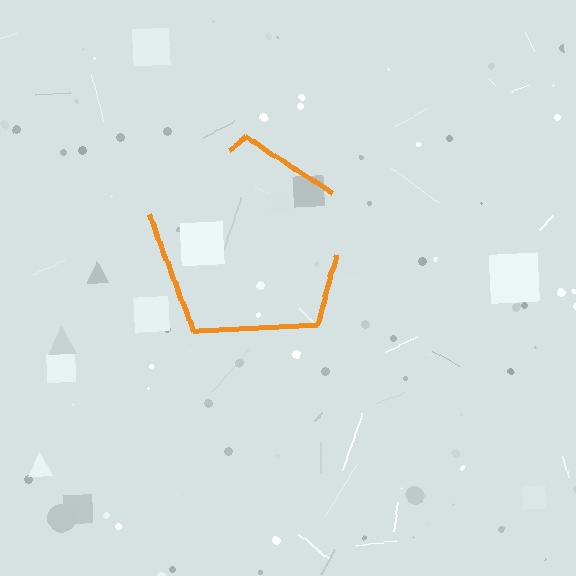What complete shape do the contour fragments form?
The contour fragments form a pentagon.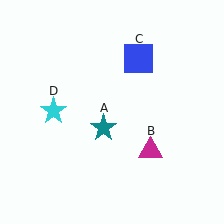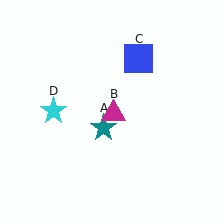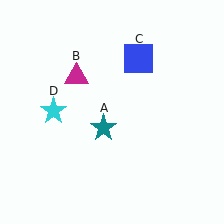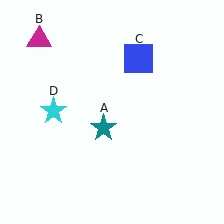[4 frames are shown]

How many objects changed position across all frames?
1 object changed position: magenta triangle (object B).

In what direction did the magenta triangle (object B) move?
The magenta triangle (object B) moved up and to the left.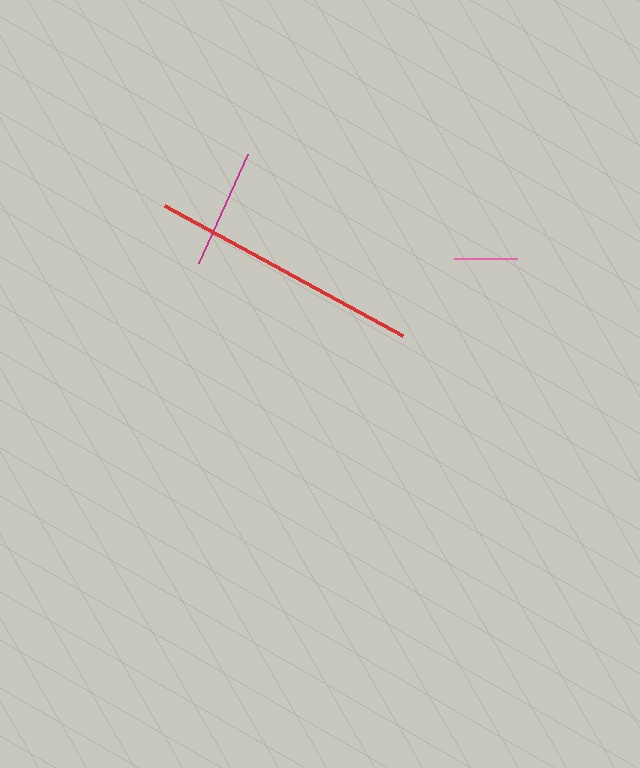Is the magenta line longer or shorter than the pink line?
The magenta line is longer than the pink line.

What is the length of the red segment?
The red segment is approximately 271 pixels long.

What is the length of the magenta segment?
The magenta segment is approximately 120 pixels long.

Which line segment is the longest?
The red line is the longest at approximately 271 pixels.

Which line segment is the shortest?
The pink line is the shortest at approximately 63 pixels.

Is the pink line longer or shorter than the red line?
The red line is longer than the pink line.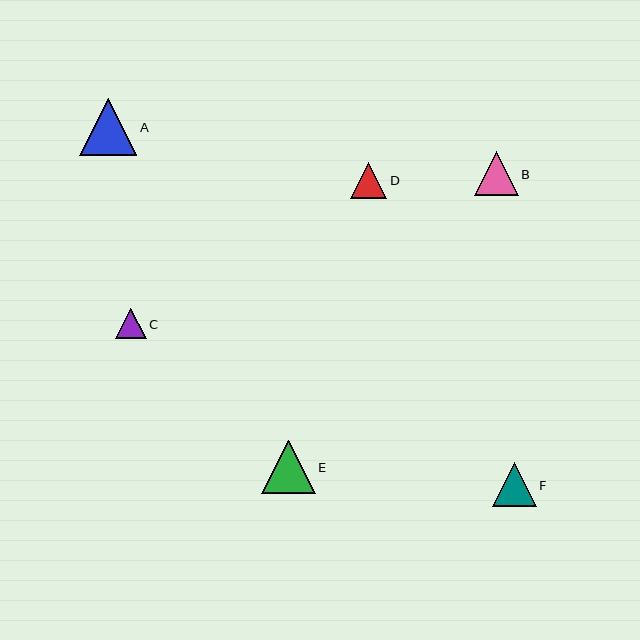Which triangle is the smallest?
Triangle C is the smallest with a size of approximately 30 pixels.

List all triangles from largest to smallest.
From largest to smallest: A, E, F, B, D, C.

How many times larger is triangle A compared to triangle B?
Triangle A is approximately 1.3 times the size of triangle B.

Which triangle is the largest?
Triangle A is the largest with a size of approximately 57 pixels.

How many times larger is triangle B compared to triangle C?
Triangle B is approximately 1.4 times the size of triangle C.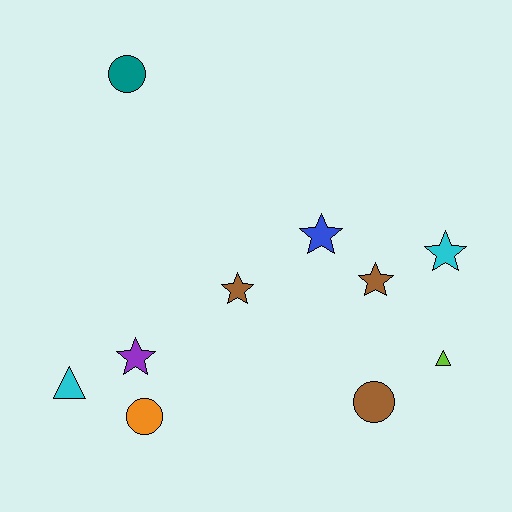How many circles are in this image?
There are 3 circles.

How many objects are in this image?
There are 10 objects.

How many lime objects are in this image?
There is 1 lime object.